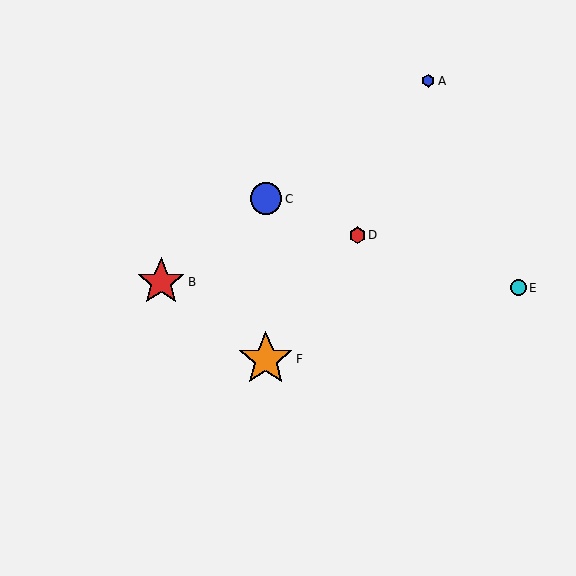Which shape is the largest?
The orange star (labeled F) is the largest.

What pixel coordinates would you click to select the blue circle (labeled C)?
Click at (266, 199) to select the blue circle C.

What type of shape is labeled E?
Shape E is a cyan circle.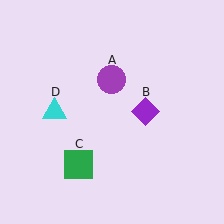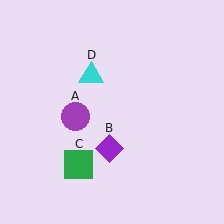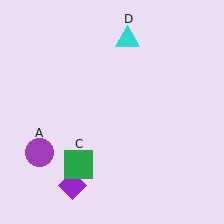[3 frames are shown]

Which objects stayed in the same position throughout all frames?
Green square (object C) remained stationary.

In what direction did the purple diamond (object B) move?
The purple diamond (object B) moved down and to the left.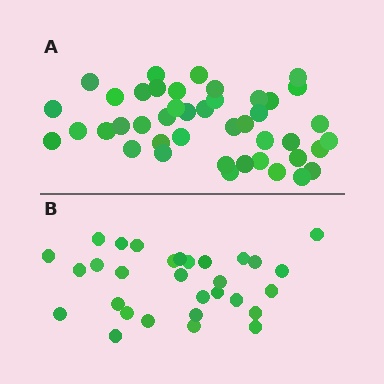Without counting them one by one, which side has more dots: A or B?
Region A (the top region) has more dots.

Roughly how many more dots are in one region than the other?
Region A has approximately 15 more dots than region B.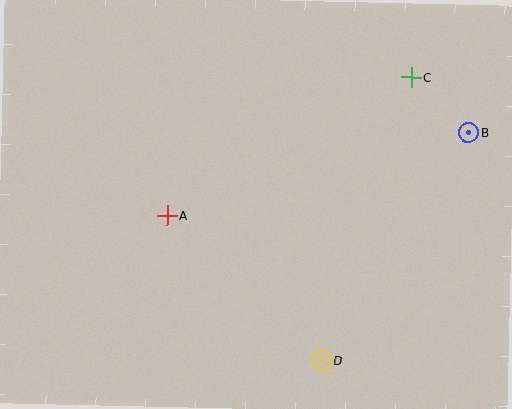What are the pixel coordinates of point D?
Point D is at (322, 360).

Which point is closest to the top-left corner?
Point A is closest to the top-left corner.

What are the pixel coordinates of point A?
Point A is at (167, 216).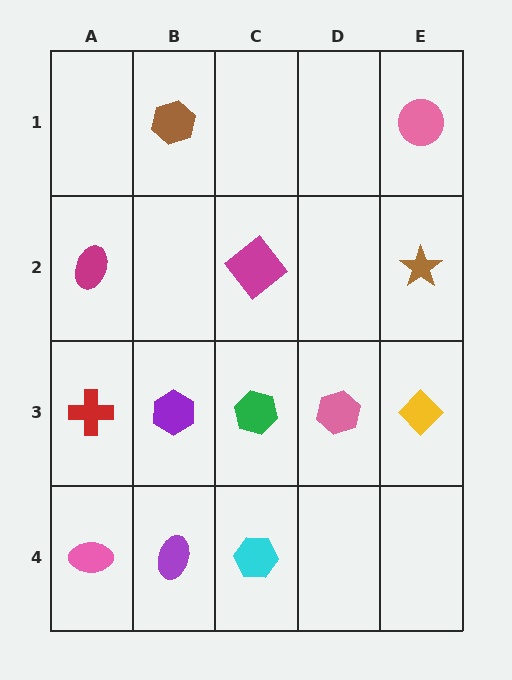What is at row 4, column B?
A purple ellipse.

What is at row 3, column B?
A purple hexagon.